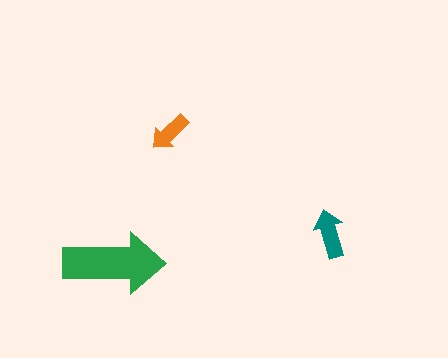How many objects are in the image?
There are 3 objects in the image.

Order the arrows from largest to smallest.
the green one, the teal one, the orange one.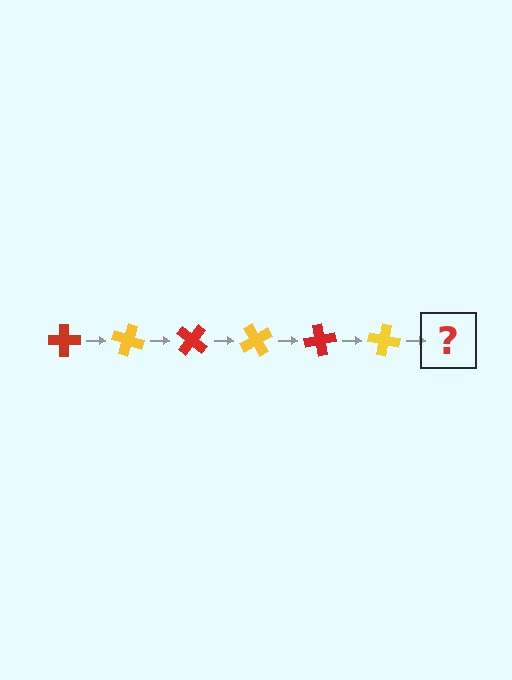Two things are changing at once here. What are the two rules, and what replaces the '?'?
The two rules are that it rotates 20 degrees each step and the color cycles through red and yellow. The '?' should be a red cross, rotated 120 degrees from the start.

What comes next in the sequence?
The next element should be a red cross, rotated 120 degrees from the start.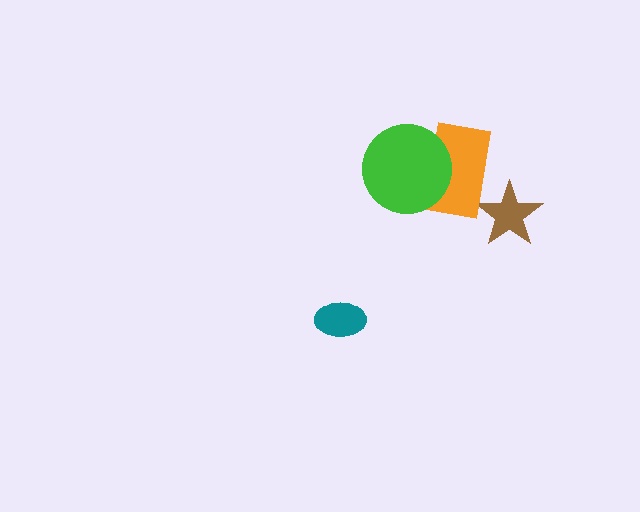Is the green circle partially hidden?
No, no other shape covers it.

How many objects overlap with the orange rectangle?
2 objects overlap with the orange rectangle.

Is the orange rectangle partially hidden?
Yes, it is partially covered by another shape.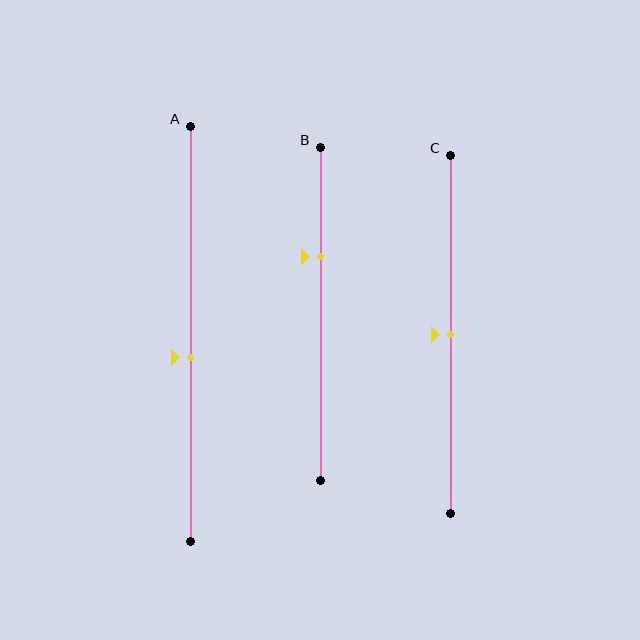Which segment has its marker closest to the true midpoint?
Segment C has its marker closest to the true midpoint.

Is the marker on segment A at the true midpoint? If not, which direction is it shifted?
No, the marker on segment A is shifted downward by about 6% of the segment length.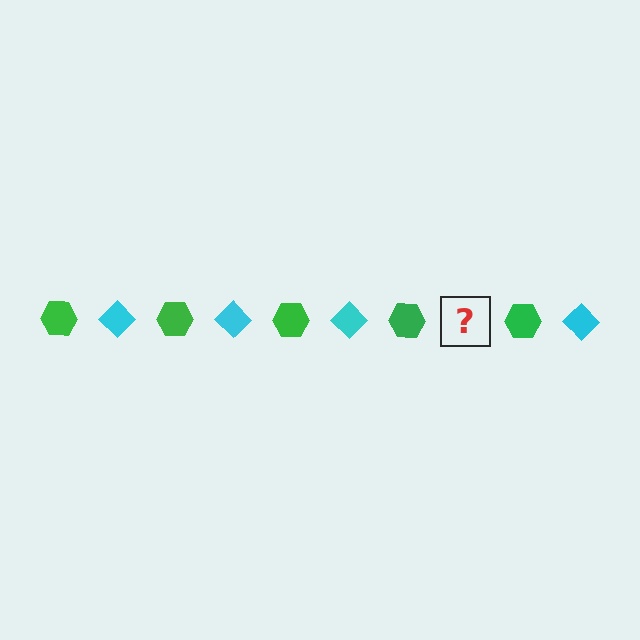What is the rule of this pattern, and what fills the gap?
The rule is that the pattern alternates between green hexagon and cyan diamond. The gap should be filled with a cyan diamond.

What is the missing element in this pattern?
The missing element is a cyan diamond.